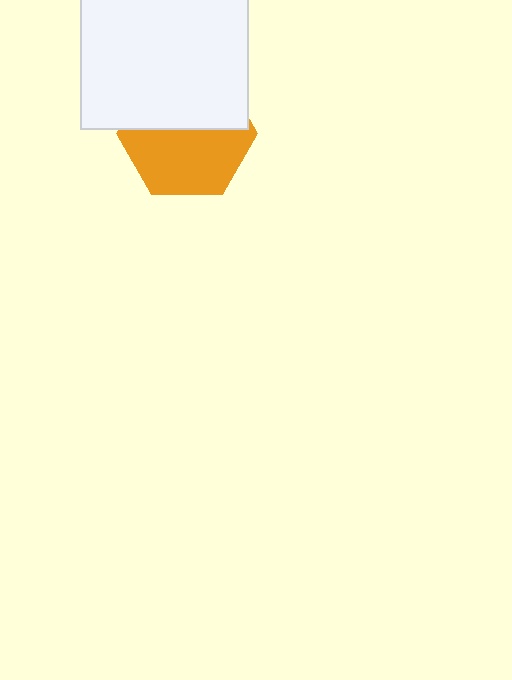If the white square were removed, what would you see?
You would see the complete orange hexagon.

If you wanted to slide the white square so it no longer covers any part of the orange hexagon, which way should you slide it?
Slide it up — that is the most direct way to separate the two shapes.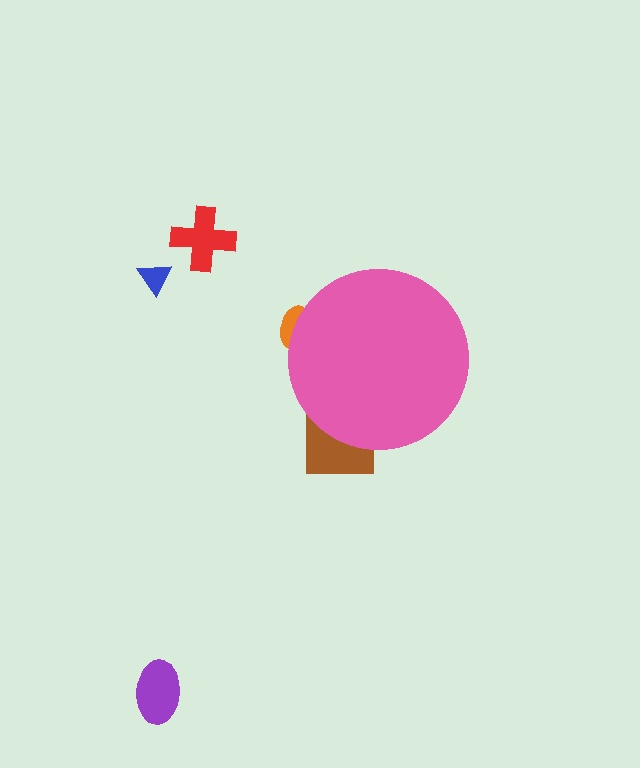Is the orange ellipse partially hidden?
Yes, the orange ellipse is partially hidden behind the pink circle.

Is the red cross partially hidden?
No, the red cross is fully visible.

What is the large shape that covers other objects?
A pink circle.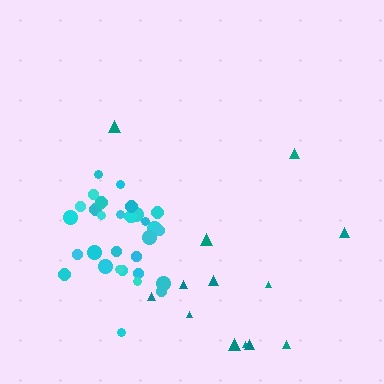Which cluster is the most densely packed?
Cyan.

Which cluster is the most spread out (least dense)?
Teal.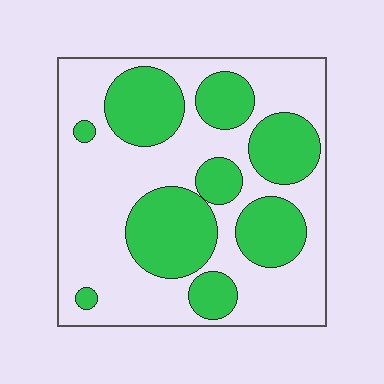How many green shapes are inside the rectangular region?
9.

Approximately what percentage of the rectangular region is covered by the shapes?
Approximately 40%.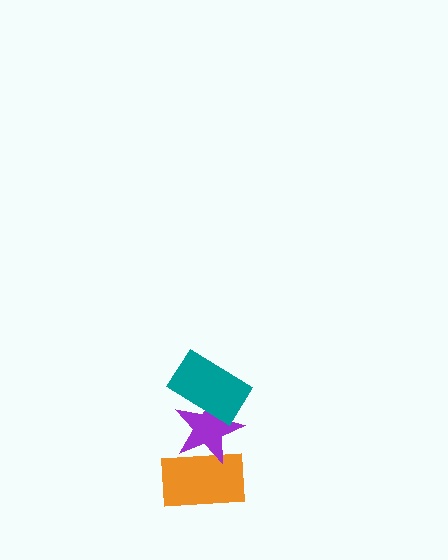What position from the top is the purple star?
The purple star is 2nd from the top.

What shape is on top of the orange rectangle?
The purple star is on top of the orange rectangle.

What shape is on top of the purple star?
The teal rectangle is on top of the purple star.